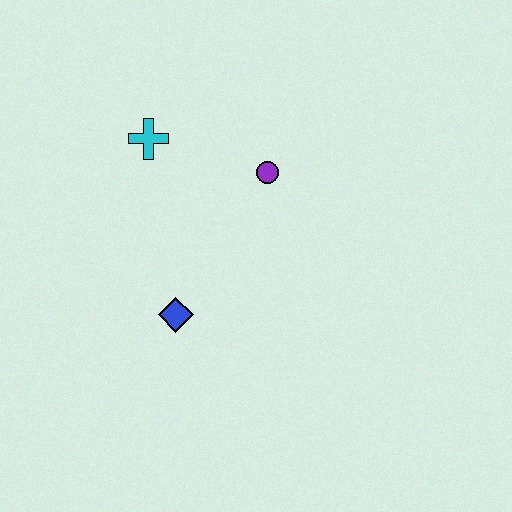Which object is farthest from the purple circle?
The blue diamond is farthest from the purple circle.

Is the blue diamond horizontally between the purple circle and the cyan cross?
Yes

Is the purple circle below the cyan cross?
Yes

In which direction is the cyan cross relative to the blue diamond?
The cyan cross is above the blue diamond.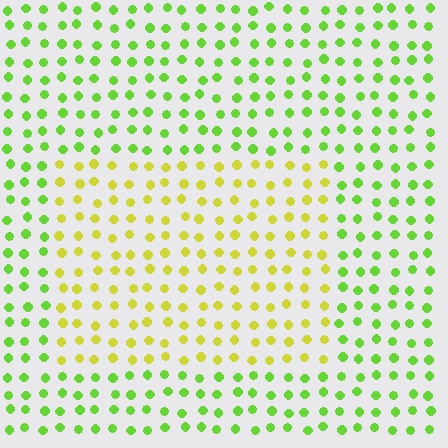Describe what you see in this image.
The image is filled with small lime elements in a uniform arrangement. A rectangle-shaped region is visible where the elements are tinted to a slightly different hue, forming a subtle color boundary.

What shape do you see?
I see a rectangle.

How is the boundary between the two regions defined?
The boundary is defined purely by a slight shift in hue (about 39 degrees). Spacing, size, and orientation are identical on both sides.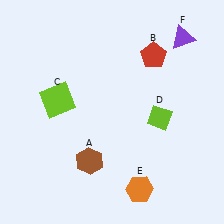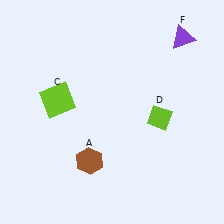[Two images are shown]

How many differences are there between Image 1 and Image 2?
There are 2 differences between the two images.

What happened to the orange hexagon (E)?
The orange hexagon (E) was removed in Image 2. It was in the bottom-right area of Image 1.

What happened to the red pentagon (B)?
The red pentagon (B) was removed in Image 2. It was in the top-right area of Image 1.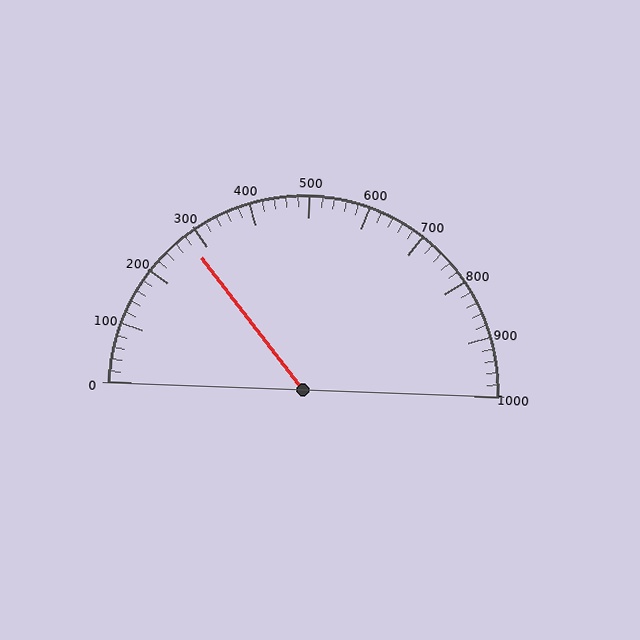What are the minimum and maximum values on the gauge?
The gauge ranges from 0 to 1000.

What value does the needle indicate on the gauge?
The needle indicates approximately 280.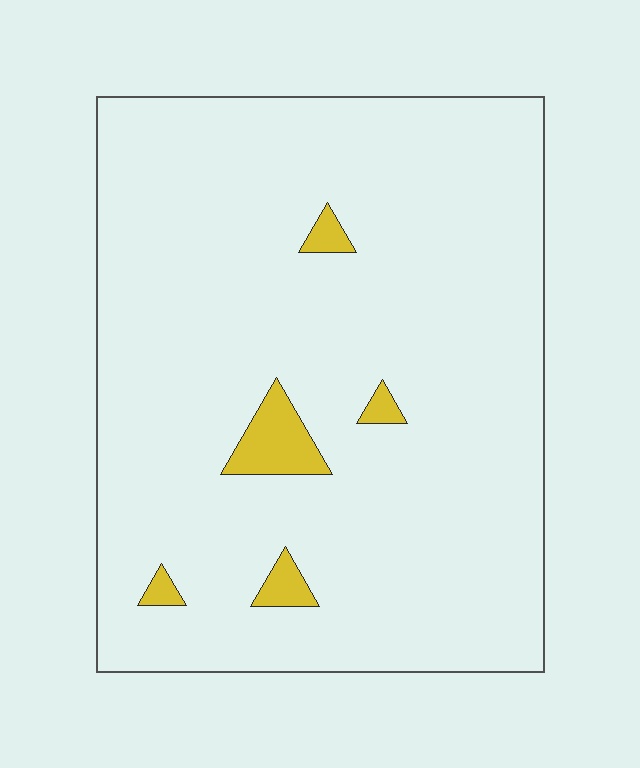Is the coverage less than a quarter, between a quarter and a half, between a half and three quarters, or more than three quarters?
Less than a quarter.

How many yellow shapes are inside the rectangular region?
5.